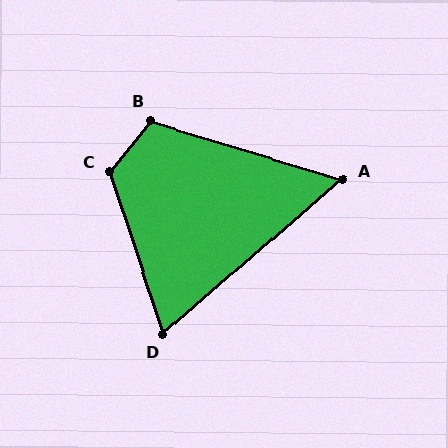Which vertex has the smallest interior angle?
A, at approximately 58 degrees.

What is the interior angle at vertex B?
Approximately 112 degrees (obtuse).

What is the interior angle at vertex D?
Approximately 68 degrees (acute).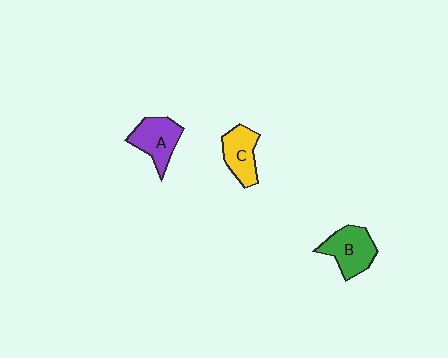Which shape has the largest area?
Shape B (green).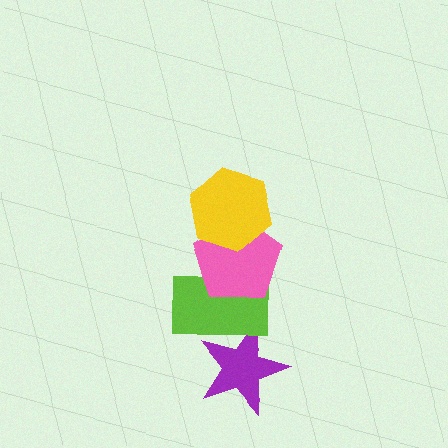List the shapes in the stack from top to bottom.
From top to bottom: the yellow hexagon, the pink pentagon, the lime rectangle, the purple star.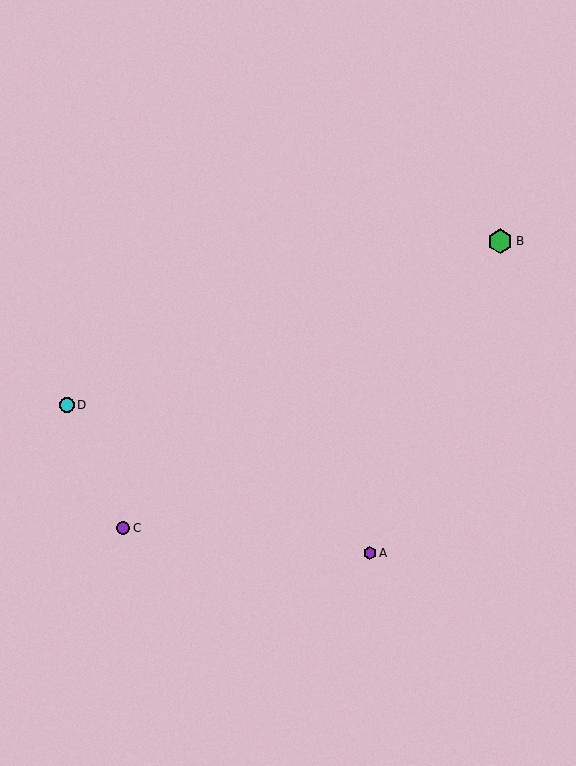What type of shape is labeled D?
Shape D is a cyan circle.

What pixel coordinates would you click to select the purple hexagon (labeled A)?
Click at (370, 553) to select the purple hexagon A.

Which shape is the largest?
The green hexagon (labeled B) is the largest.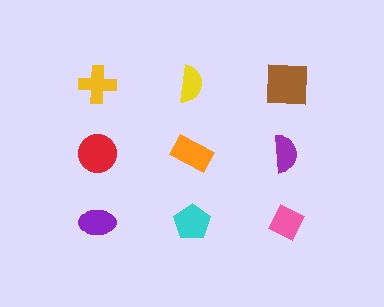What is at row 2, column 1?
A red circle.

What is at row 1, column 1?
A yellow cross.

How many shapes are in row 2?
3 shapes.